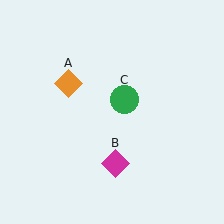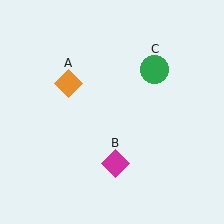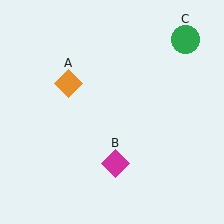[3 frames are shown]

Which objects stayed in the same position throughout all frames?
Orange diamond (object A) and magenta diamond (object B) remained stationary.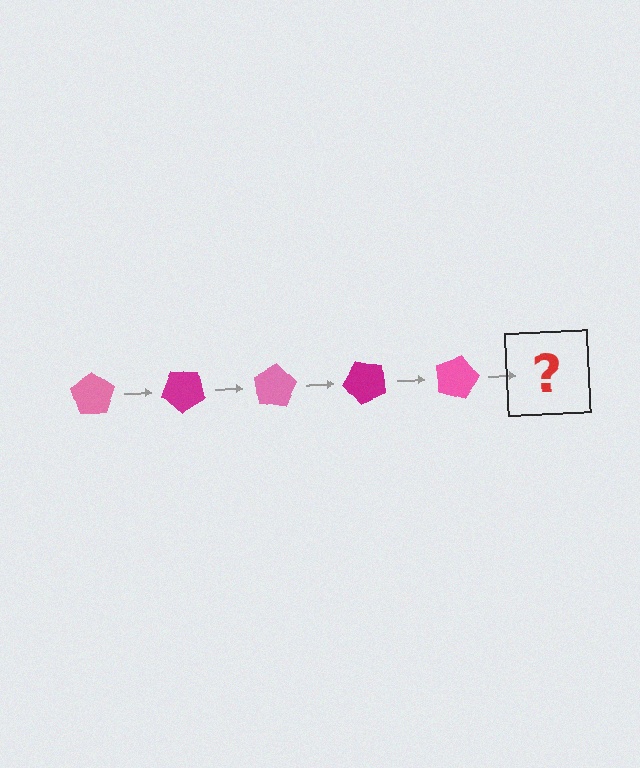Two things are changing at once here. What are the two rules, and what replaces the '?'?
The two rules are that it rotates 40 degrees each step and the color cycles through pink and magenta. The '?' should be a magenta pentagon, rotated 200 degrees from the start.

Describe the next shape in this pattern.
It should be a magenta pentagon, rotated 200 degrees from the start.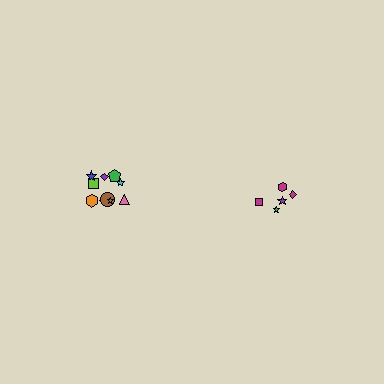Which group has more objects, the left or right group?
The left group.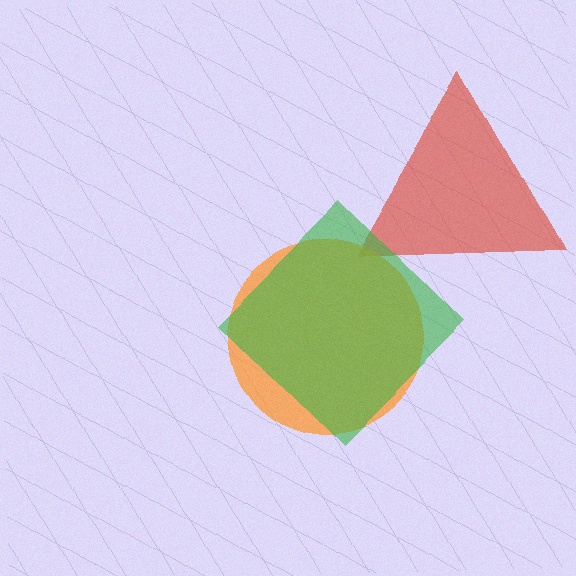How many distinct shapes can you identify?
There are 3 distinct shapes: a red triangle, an orange circle, a green diamond.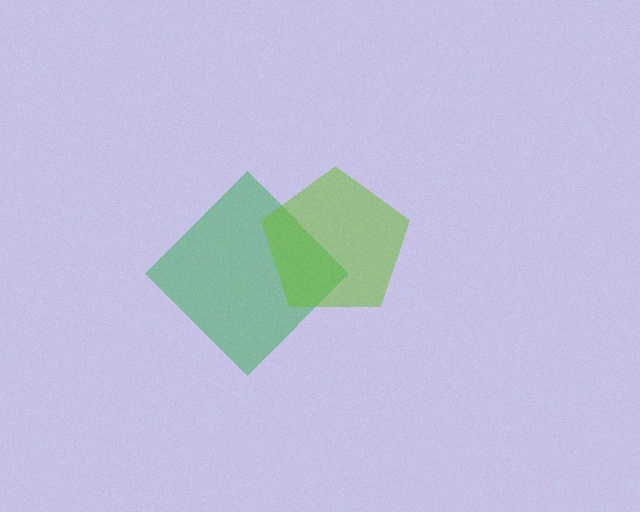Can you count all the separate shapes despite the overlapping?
Yes, there are 2 separate shapes.